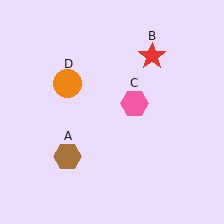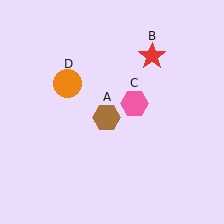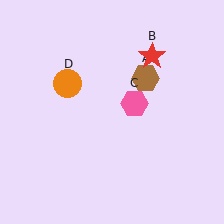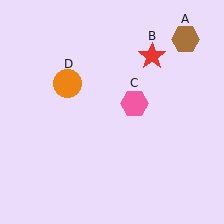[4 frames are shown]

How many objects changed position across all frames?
1 object changed position: brown hexagon (object A).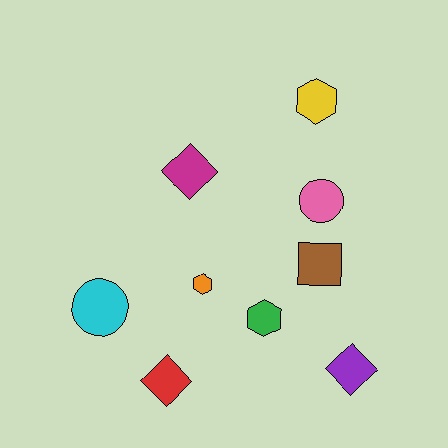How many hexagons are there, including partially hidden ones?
There are 3 hexagons.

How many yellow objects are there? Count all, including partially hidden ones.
There is 1 yellow object.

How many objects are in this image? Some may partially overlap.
There are 9 objects.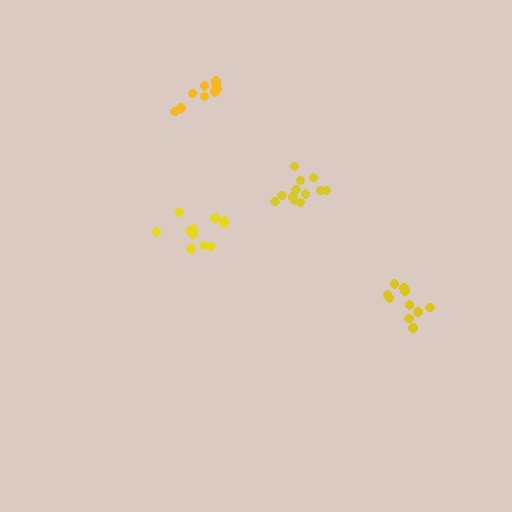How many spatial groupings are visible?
There are 4 spatial groupings.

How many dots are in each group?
Group 1: 10 dots, Group 2: 11 dots, Group 3: 10 dots, Group 4: 13 dots (44 total).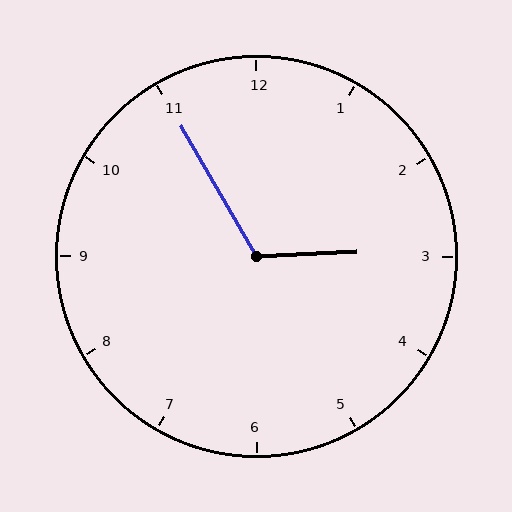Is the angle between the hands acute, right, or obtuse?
It is obtuse.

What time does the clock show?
2:55.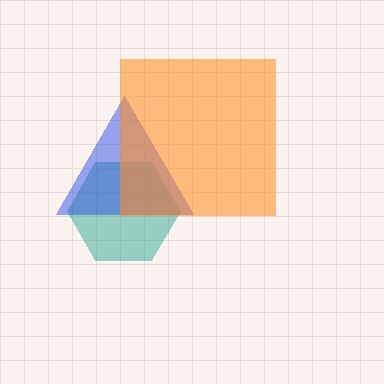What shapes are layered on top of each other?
The layered shapes are: a teal hexagon, a blue triangle, an orange square.